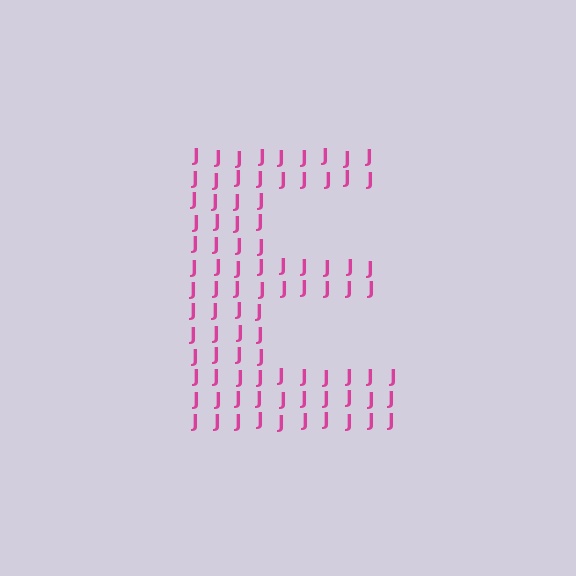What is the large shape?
The large shape is the letter E.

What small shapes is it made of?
It is made of small letter J's.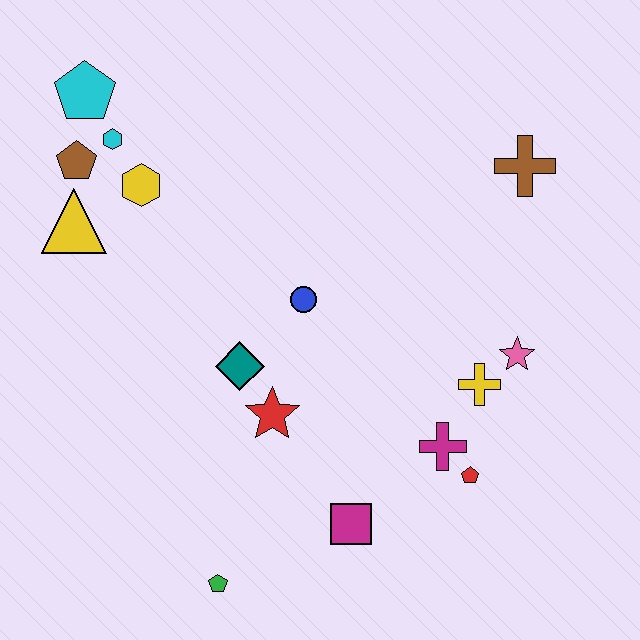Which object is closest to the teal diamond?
The red star is closest to the teal diamond.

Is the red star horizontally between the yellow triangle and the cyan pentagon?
No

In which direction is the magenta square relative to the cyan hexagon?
The magenta square is below the cyan hexagon.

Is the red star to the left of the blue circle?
Yes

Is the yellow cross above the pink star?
No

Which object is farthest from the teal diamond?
The brown cross is farthest from the teal diamond.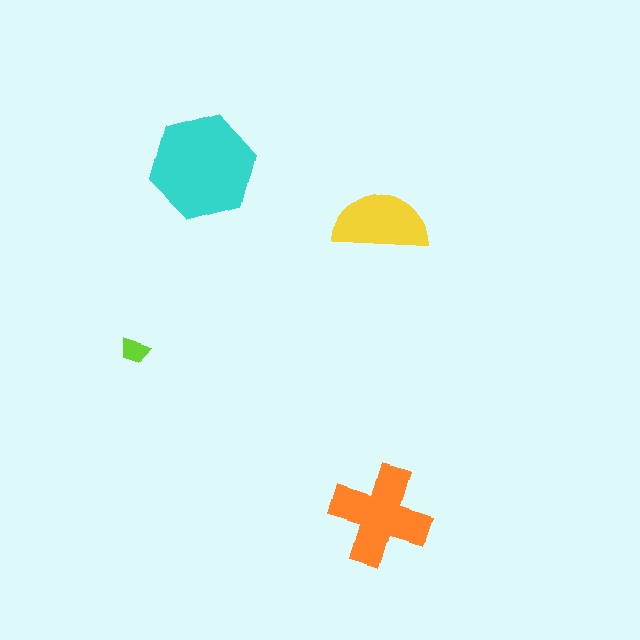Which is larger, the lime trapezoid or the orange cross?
The orange cross.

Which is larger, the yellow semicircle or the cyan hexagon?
The cyan hexagon.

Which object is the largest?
The cyan hexagon.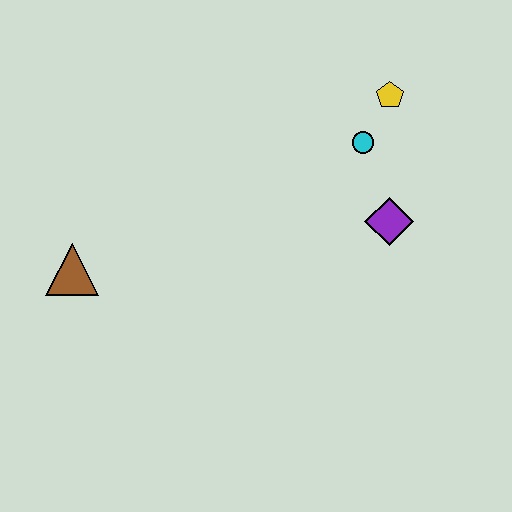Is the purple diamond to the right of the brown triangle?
Yes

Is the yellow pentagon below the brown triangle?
No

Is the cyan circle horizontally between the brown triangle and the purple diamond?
Yes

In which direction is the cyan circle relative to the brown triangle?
The cyan circle is to the right of the brown triangle.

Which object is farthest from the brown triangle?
The yellow pentagon is farthest from the brown triangle.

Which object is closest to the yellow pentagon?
The cyan circle is closest to the yellow pentagon.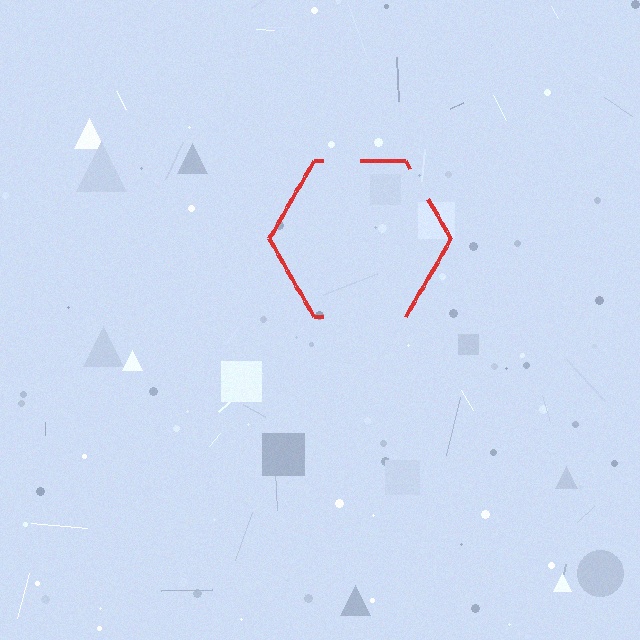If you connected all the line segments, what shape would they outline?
They would outline a hexagon.